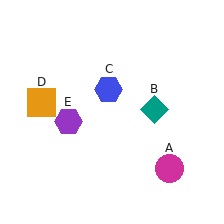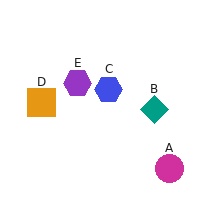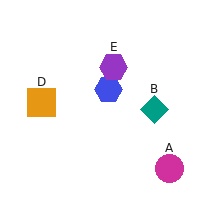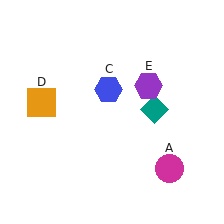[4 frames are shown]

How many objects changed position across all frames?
1 object changed position: purple hexagon (object E).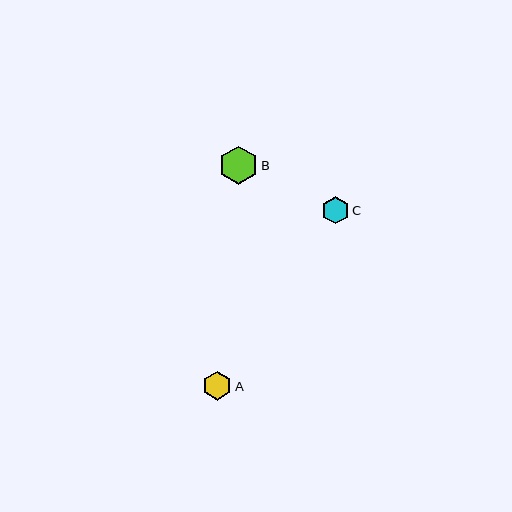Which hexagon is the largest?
Hexagon B is the largest with a size of approximately 39 pixels.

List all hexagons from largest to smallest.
From largest to smallest: B, A, C.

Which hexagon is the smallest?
Hexagon C is the smallest with a size of approximately 27 pixels.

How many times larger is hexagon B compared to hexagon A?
Hexagon B is approximately 1.3 times the size of hexagon A.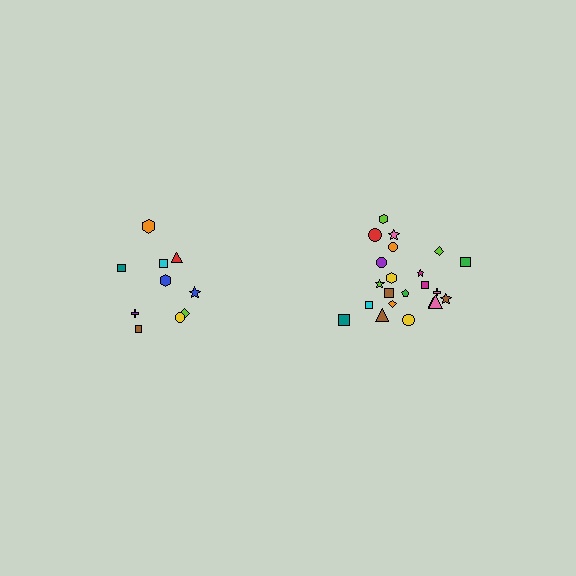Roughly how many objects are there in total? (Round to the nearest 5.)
Roughly 30 objects in total.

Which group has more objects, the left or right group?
The right group.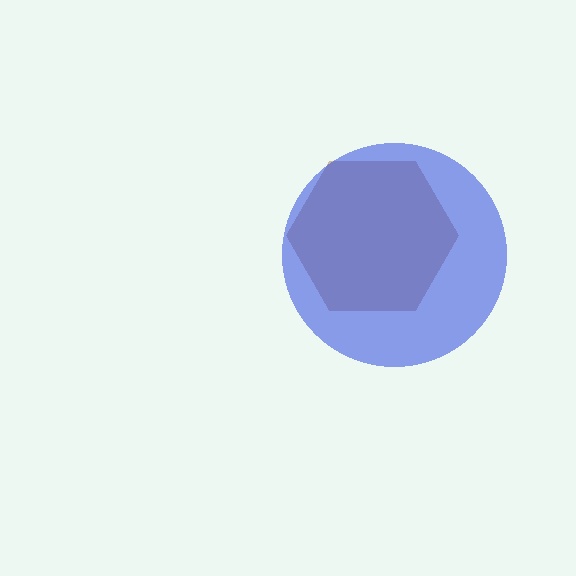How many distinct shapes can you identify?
There are 2 distinct shapes: a brown hexagon, a blue circle.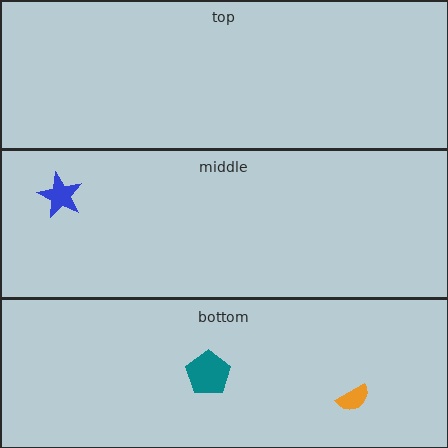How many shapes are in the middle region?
1.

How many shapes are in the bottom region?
2.